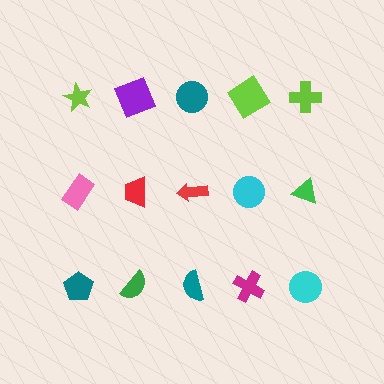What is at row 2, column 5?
A green triangle.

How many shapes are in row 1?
5 shapes.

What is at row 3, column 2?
A green semicircle.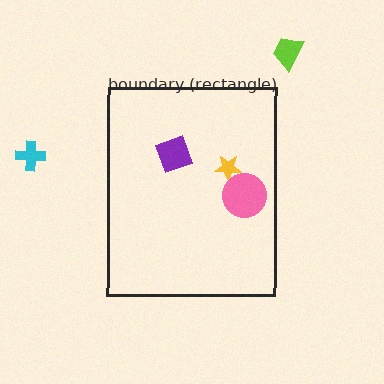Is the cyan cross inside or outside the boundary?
Outside.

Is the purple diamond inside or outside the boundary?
Inside.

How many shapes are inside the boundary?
3 inside, 2 outside.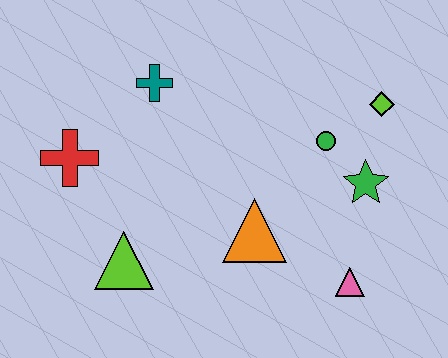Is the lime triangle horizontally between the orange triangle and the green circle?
No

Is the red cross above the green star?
Yes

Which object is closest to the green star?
The green circle is closest to the green star.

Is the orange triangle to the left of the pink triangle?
Yes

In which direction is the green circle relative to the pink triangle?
The green circle is above the pink triangle.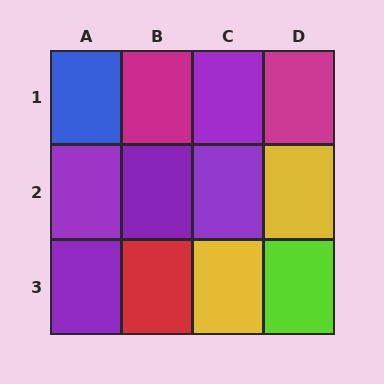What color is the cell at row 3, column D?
Lime.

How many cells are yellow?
2 cells are yellow.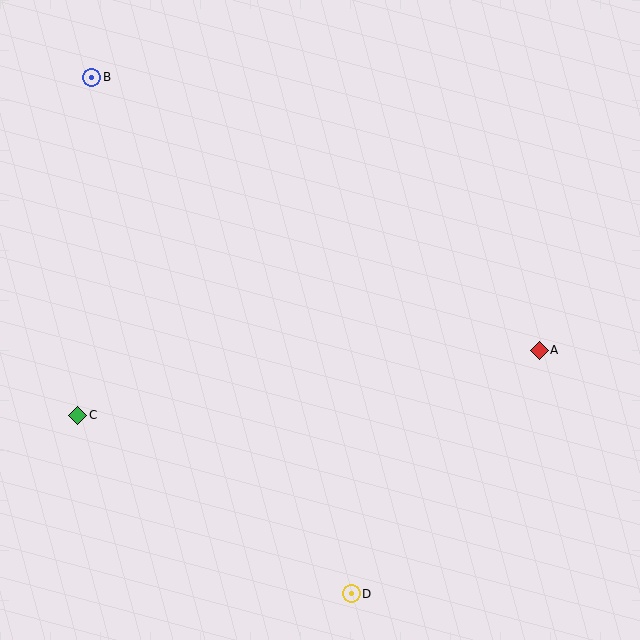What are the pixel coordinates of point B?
Point B is at (92, 77).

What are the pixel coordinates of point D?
Point D is at (351, 594).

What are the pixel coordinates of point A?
Point A is at (539, 350).